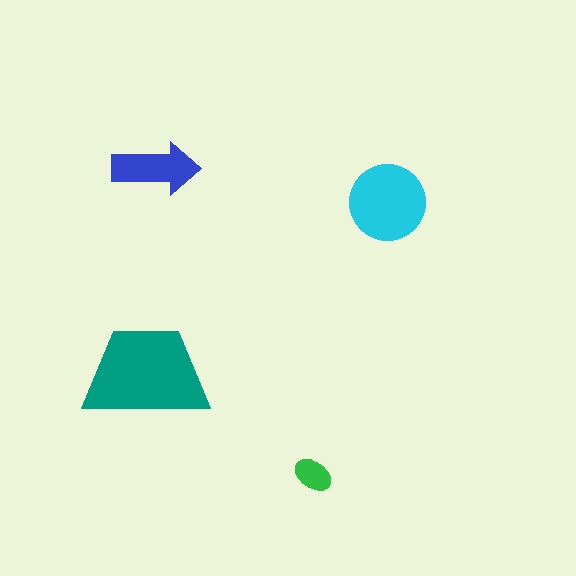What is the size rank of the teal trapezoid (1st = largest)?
1st.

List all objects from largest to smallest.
The teal trapezoid, the cyan circle, the blue arrow, the green ellipse.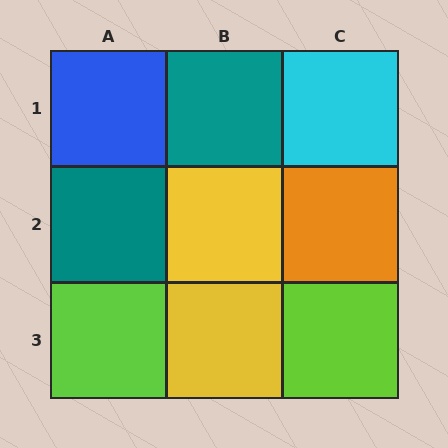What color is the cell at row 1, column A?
Blue.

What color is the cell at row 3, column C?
Lime.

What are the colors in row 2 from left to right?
Teal, yellow, orange.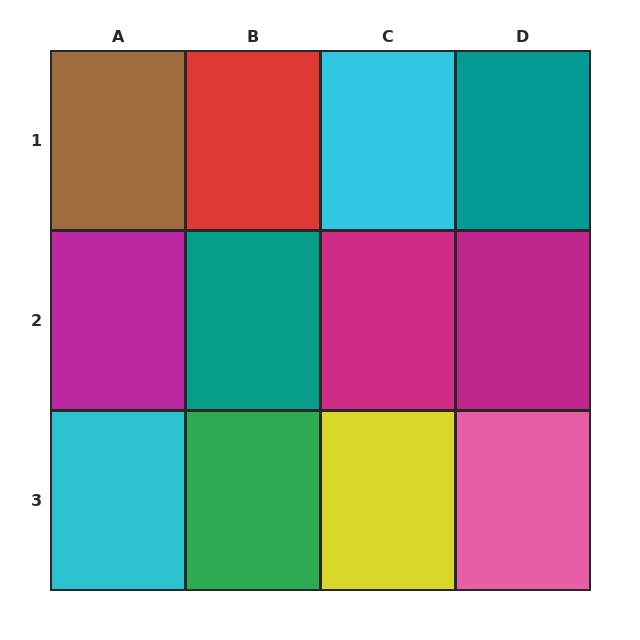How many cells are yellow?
1 cell is yellow.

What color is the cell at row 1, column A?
Brown.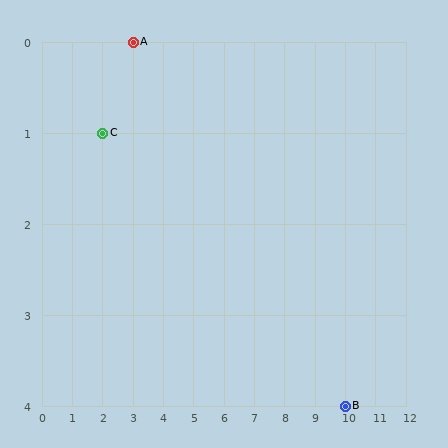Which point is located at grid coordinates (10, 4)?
Point B is at (10, 4).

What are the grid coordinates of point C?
Point C is at grid coordinates (2, 1).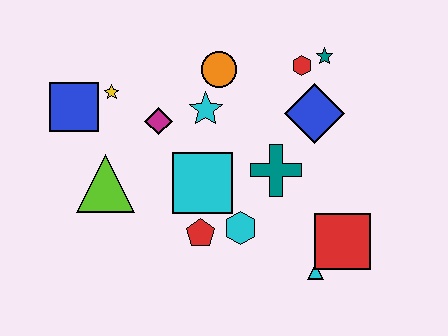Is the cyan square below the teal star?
Yes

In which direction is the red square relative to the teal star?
The red square is below the teal star.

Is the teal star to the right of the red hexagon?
Yes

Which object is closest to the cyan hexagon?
The red pentagon is closest to the cyan hexagon.